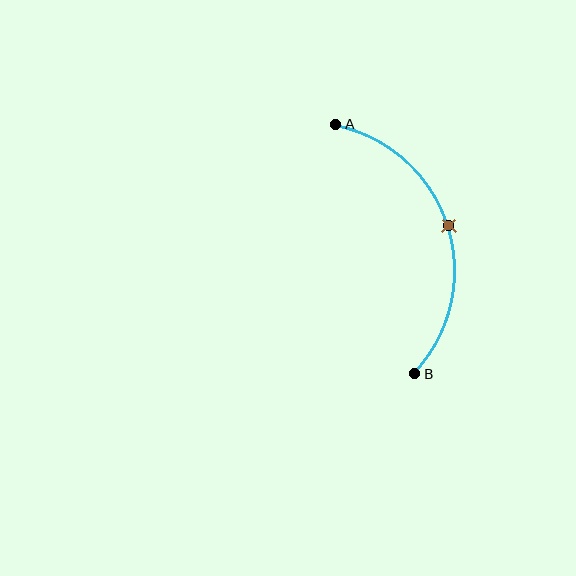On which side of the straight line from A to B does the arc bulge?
The arc bulges to the right of the straight line connecting A and B.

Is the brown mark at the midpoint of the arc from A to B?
Yes. The brown mark lies on the arc at equal arc-length from both A and B — it is the arc midpoint.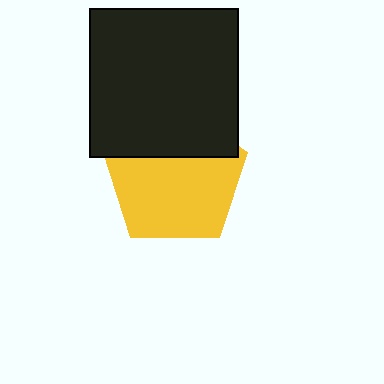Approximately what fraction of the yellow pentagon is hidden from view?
Roughly 32% of the yellow pentagon is hidden behind the black square.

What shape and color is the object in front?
The object in front is a black square.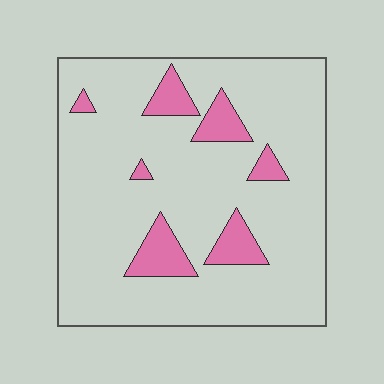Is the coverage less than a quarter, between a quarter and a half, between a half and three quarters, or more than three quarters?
Less than a quarter.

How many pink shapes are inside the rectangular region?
7.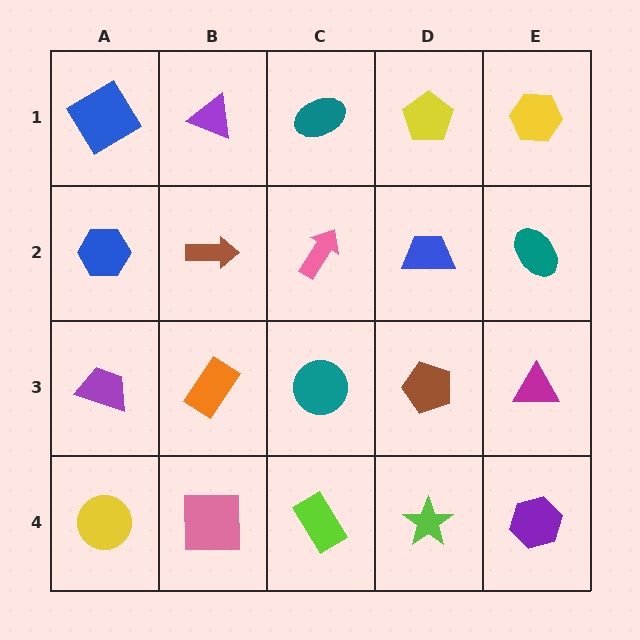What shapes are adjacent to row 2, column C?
A teal ellipse (row 1, column C), a teal circle (row 3, column C), a brown arrow (row 2, column B), a blue trapezoid (row 2, column D).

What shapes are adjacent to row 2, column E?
A yellow hexagon (row 1, column E), a magenta triangle (row 3, column E), a blue trapezoid (row 2, column D).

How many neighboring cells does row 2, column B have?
4.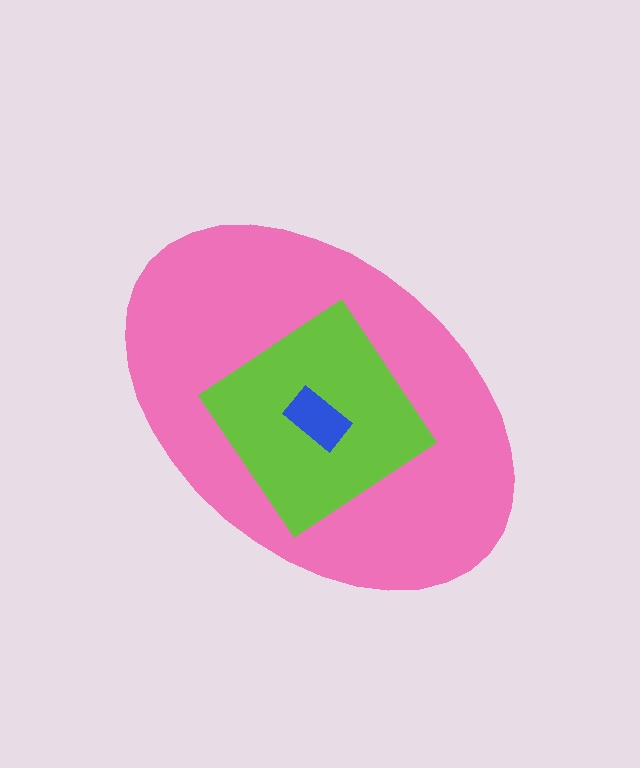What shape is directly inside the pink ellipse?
The lime diamond.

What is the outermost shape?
The pink ellipse.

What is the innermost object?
The blue rectangle.